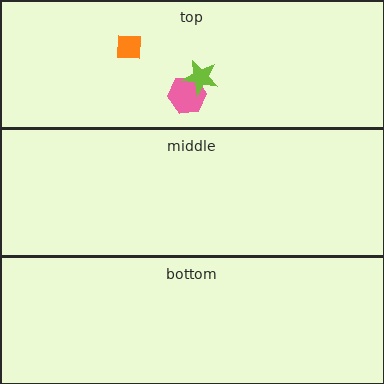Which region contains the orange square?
The top region.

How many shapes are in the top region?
3.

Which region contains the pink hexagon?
The top region.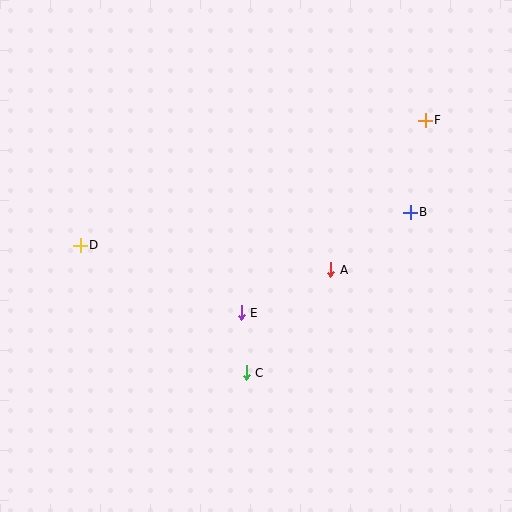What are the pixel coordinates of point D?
Point D is at (80, 245).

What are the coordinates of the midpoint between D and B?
The midpoint between D and B is at (245, 229).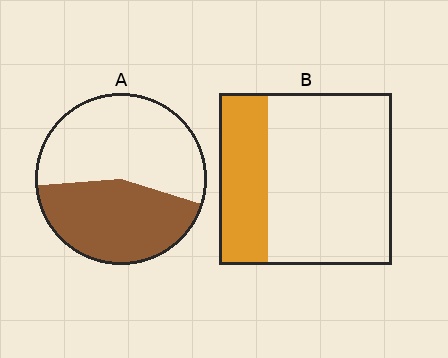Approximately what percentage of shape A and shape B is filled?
A is approximately 45% and B is approximately 30%.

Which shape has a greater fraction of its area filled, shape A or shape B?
Shape A.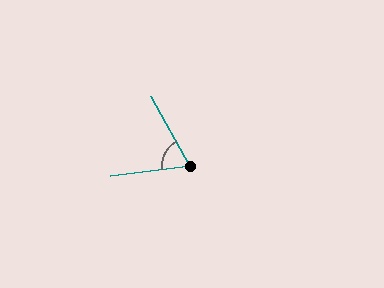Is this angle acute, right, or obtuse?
It is acute.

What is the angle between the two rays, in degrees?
Approximately 68 degrees.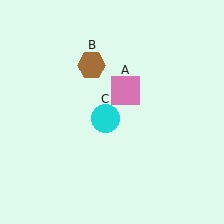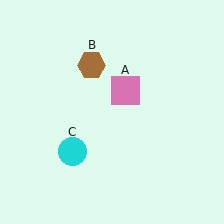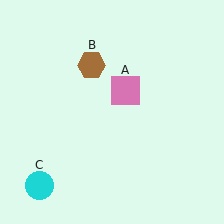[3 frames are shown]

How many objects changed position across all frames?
1 object changed position: cyan circle (object C).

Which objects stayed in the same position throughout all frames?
Pink square (object A) and brown hexagon (object B) remained stationary.